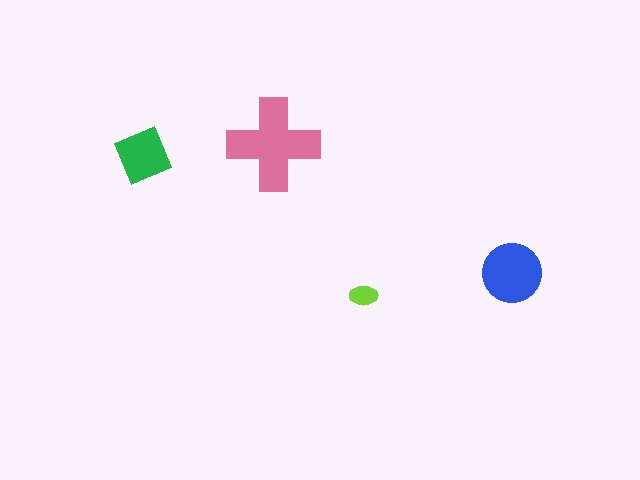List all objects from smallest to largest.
The lime ellipse, the green square, the blue circle, the pink cross.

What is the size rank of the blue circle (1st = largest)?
2nd.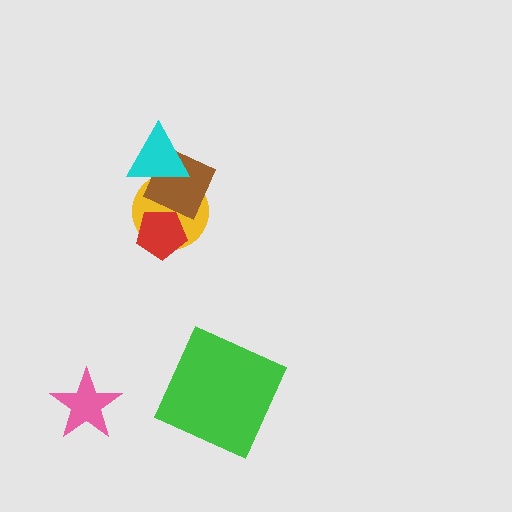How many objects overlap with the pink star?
0 objects overlap with the pink star.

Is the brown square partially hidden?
Yes, it is partially covered by another shape.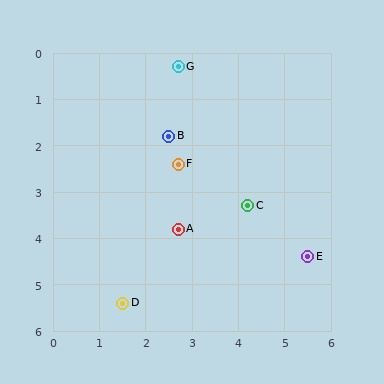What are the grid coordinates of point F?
Point F is at approximately (2.7, 2.4).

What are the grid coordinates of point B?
Point B is at approximately (2.5, 1.8).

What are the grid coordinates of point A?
Point A is at approximately (2.7, 3.8).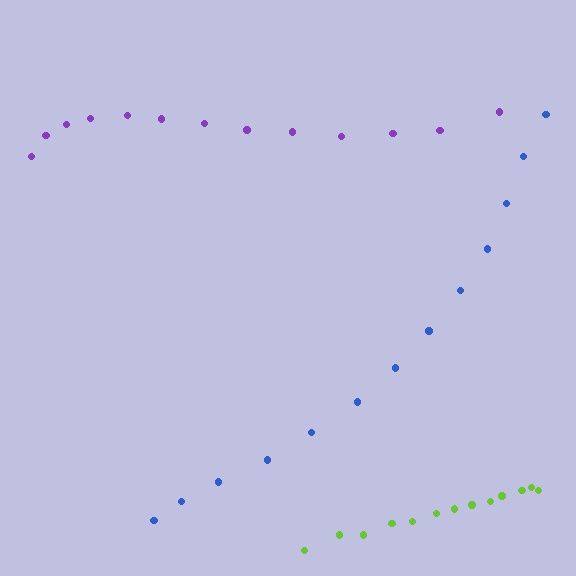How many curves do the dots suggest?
There are 3 distinct paths.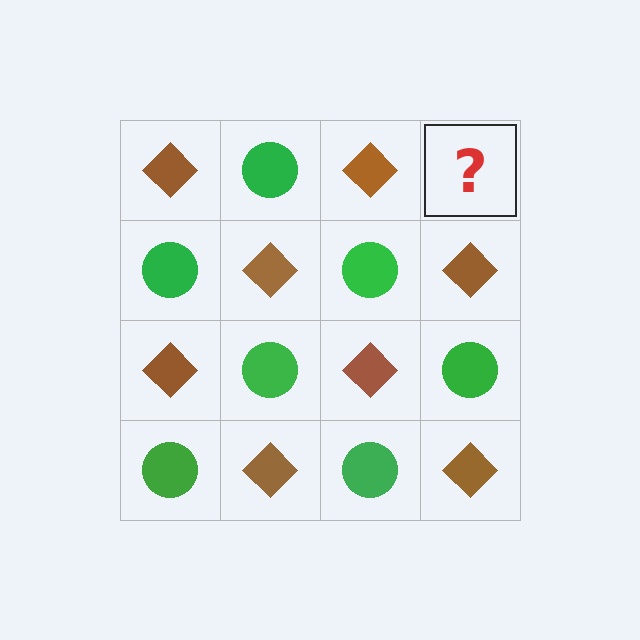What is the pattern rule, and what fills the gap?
The rule is that it alternates brown diamond and green circle in a checkerboard pattern. The gap should be filled with a green circle.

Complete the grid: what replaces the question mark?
The question mark should be replaced with a green circle.